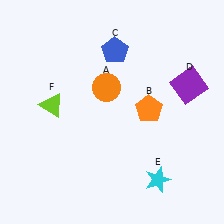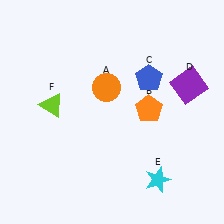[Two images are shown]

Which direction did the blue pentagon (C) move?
The blue pentagon (C) moved right.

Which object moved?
The blue pentagon (C) moved right.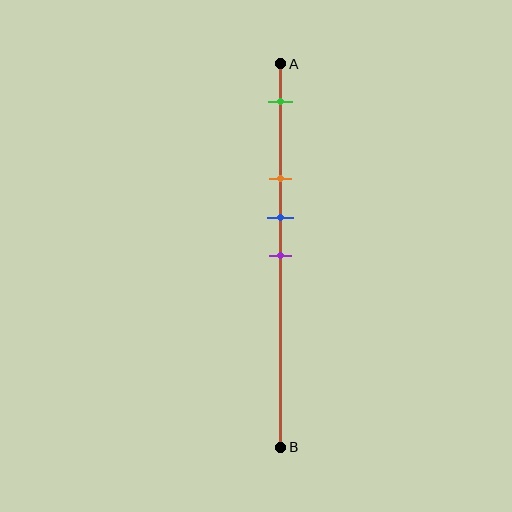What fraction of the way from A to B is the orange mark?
The orange mark is approximately 30% (0.3) of the way from A to B.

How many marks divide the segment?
There are 4 marks dividing the segment.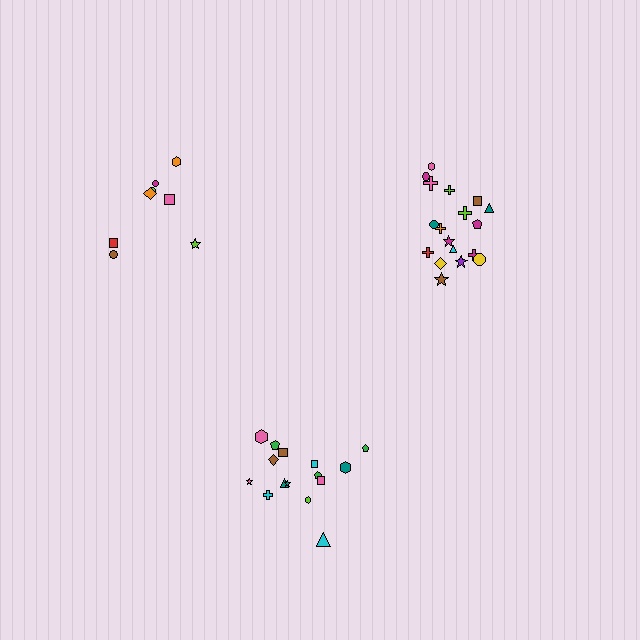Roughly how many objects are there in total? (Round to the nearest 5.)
Roughly 40 objects in total.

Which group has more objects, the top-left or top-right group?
The top-right group.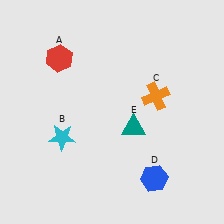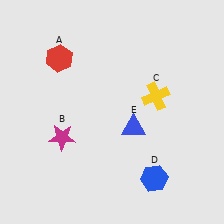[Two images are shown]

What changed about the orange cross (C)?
In Image 1, C is orange. In Image 2, it changed to yellow.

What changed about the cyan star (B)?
In Image 1, B is cyan. In Image 2, it changed to magenta.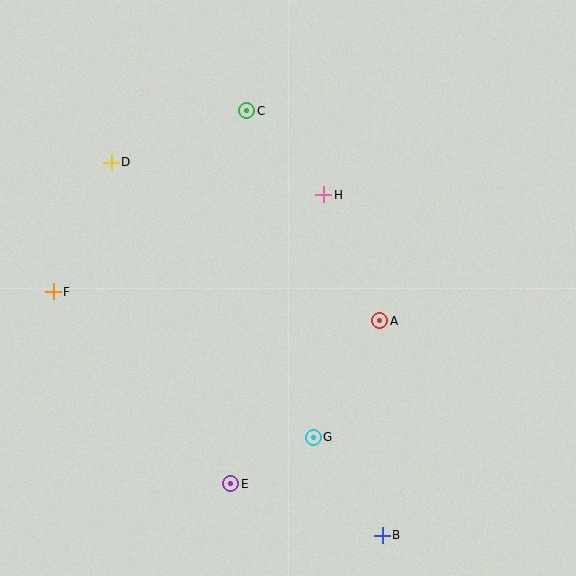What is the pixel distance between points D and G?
The distance between D and G is 341 pixels.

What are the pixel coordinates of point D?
Point D is at (111, 162).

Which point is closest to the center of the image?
Point A at (380, 321) is closest to the center.